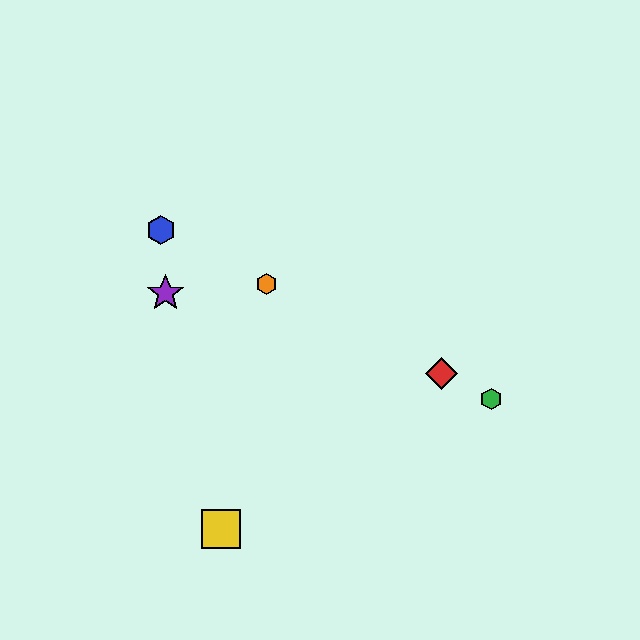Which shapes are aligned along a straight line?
The red diamond, the blue hexagon, the green hexagon, the orange hexagon are aligned along a straight line.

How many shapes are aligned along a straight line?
4 shapes (the red diamond, the blue hexagon, the green hexagon, the orange hexagon) are aligned along a straight line.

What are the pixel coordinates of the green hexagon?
The green hexagon is at (491, 399).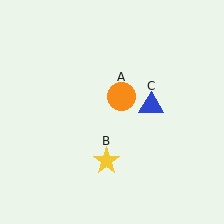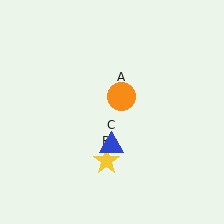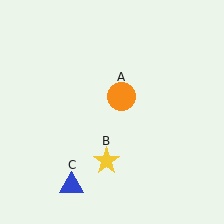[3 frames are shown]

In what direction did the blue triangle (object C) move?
The blue triangle (object C) moved down and to the left.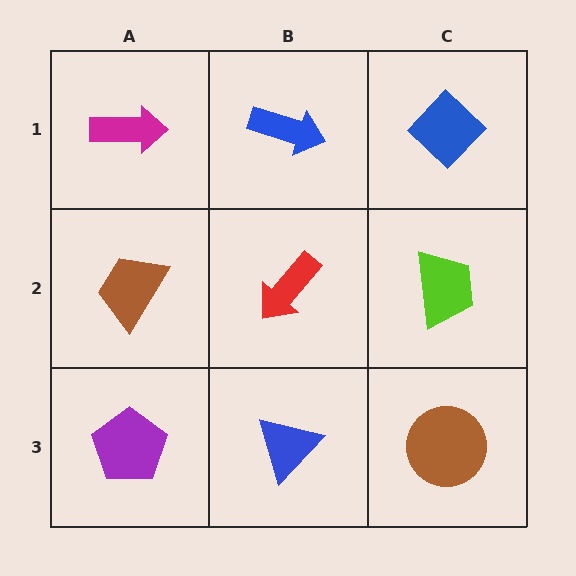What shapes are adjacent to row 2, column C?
A blue diamond (row 1, column C), a brown circle (row 3, column C), a red arrow (row 2, column B).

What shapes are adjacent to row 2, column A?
A magenta arrow (row 1, column A), a purple pentagon (row 3, column A), a red arrow (row 2, column B).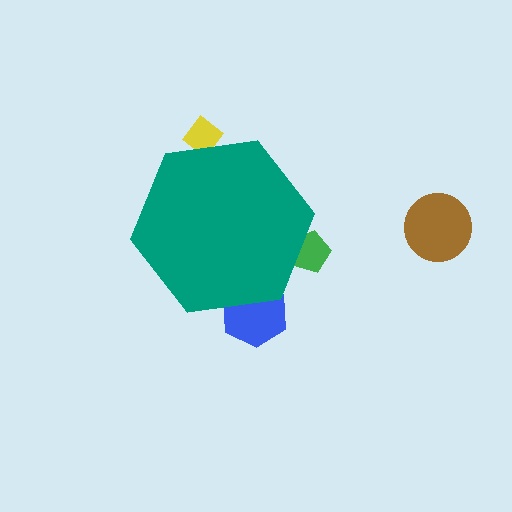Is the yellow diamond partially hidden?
Yes, the yellow diamond is partially hidden behind the teal hexagon.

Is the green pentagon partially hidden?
Yes, the green pentagon is partially hidden behind the teal hexagon.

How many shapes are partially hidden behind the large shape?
3 shapes are partially hidden.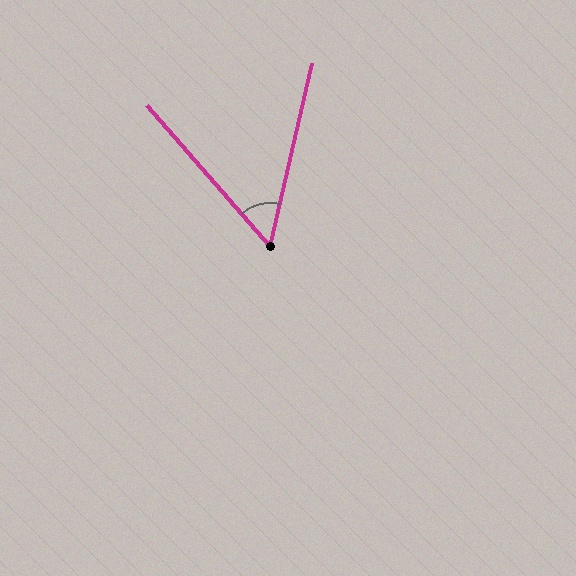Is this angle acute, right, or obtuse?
It is acute.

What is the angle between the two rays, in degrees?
Approximately 54 degrees.